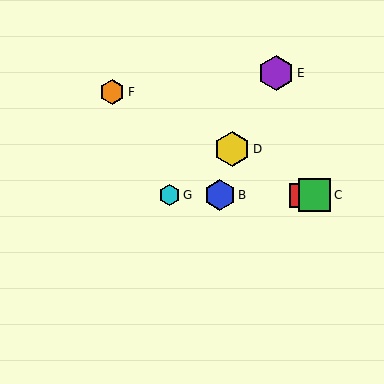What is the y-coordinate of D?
Object D is at y≈149.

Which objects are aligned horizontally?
Objects A, B, C, G are aligned horizontally.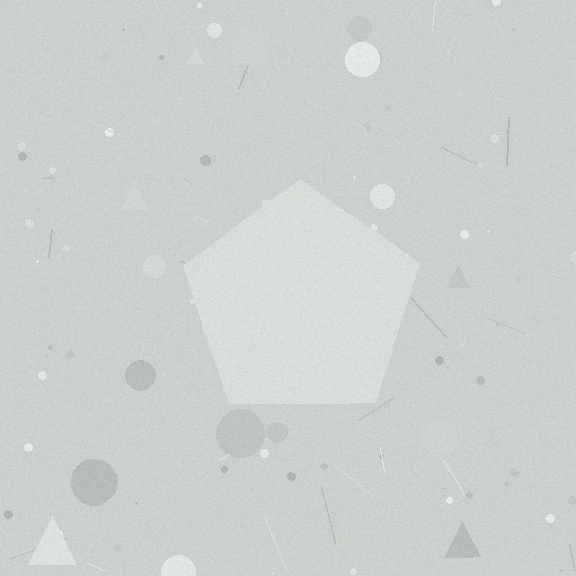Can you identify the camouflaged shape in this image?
The camouflaged shape is a pentagon.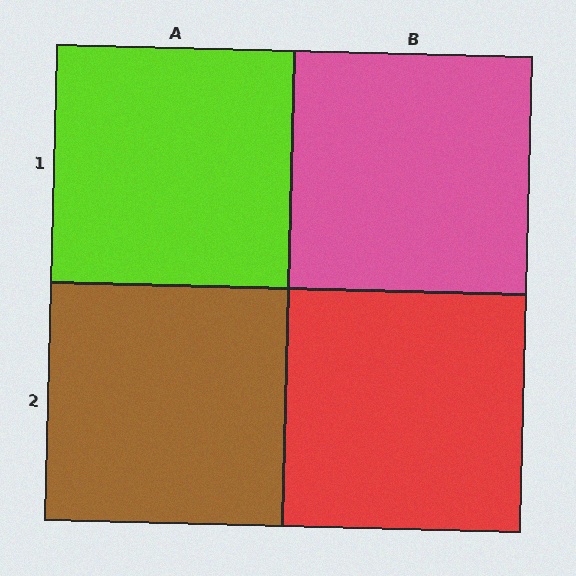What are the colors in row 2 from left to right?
Brown, red.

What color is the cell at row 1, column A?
Lime.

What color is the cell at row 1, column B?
Pink.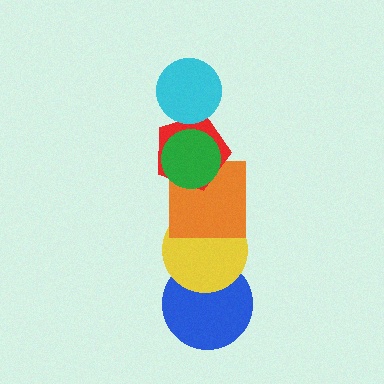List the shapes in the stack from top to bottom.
From top to bottom: the cyan circle, the green circle, the red pentagon, the orange square, the yellow circle, the blue circle.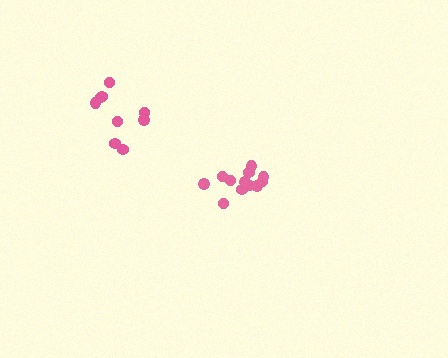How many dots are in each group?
Group 1: 12 dots, Group 2: 9 dots (21 total).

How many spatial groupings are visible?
There are 2 spatial groupings.